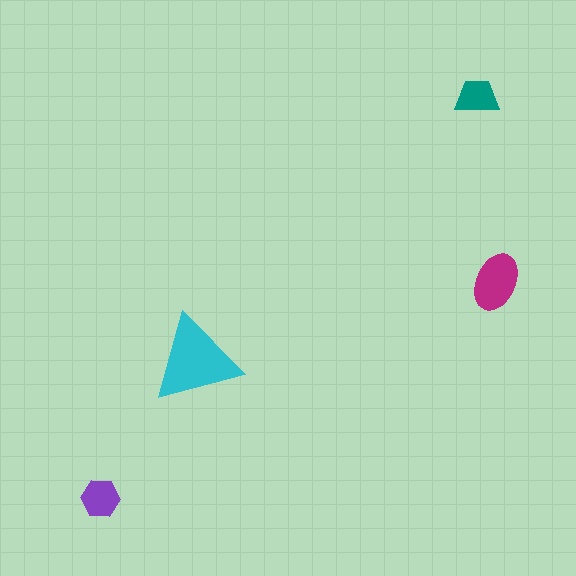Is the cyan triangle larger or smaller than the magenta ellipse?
Larger.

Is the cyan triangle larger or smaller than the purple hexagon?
Larger.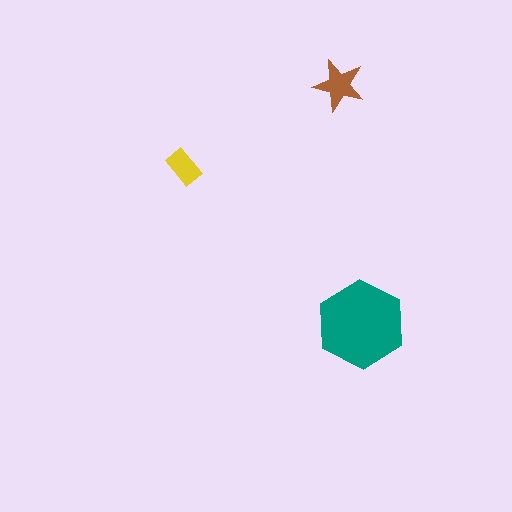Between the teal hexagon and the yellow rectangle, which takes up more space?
The teal hexagon.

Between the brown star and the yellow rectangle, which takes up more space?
The brown star.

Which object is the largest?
The teal hexagon.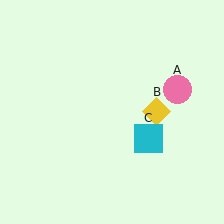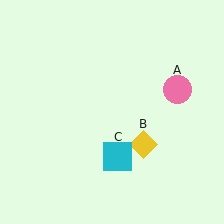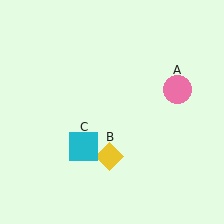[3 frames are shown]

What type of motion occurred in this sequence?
The yellow diamond (object B), cyan square (object C) rotated clockwise around the center of the scene.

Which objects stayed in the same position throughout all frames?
Pink circle (object A) remained stationary.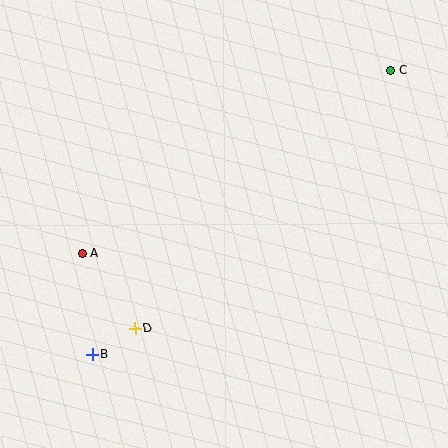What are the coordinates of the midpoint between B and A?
The midpoint between B and A is at (87, 303).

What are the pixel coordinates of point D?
Point D is at (135, 329).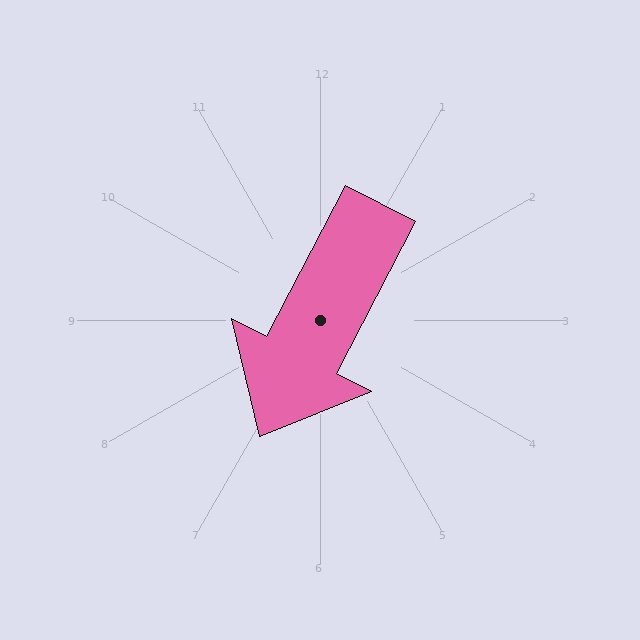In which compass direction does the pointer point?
Southwest.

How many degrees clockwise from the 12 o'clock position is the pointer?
Approximately 208 degrees.